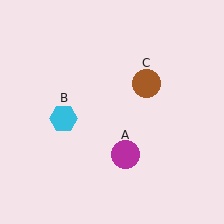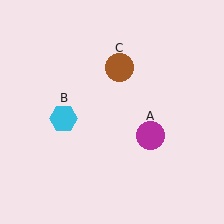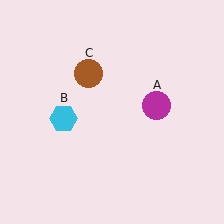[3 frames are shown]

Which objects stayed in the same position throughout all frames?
Cyan hexagon (object B) remained stationary.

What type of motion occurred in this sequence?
The magenta circle (object A), brown circle (object C) rotated counterclockwise around the center of the scene.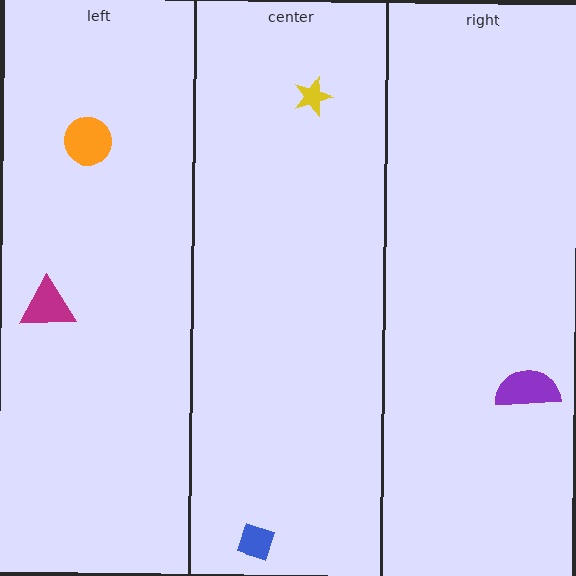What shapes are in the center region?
The blue diamond, the yellow star.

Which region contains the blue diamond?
The center region.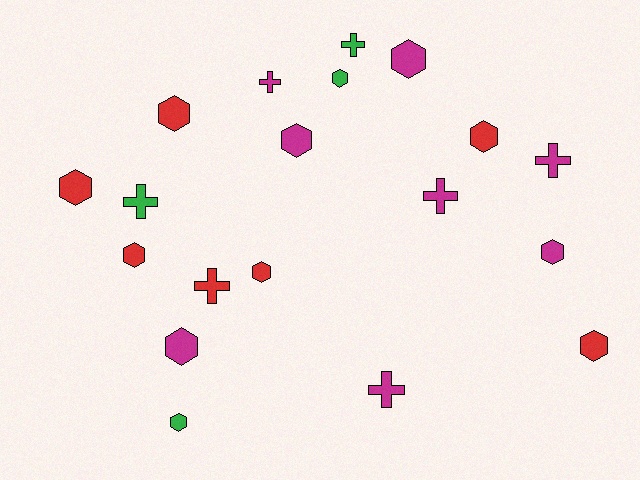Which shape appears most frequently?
Hexagon, with 12 objects.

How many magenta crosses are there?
There are 4 magenta crosses.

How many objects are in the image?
There are 19 objects.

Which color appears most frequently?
Magenta, with 8 objects.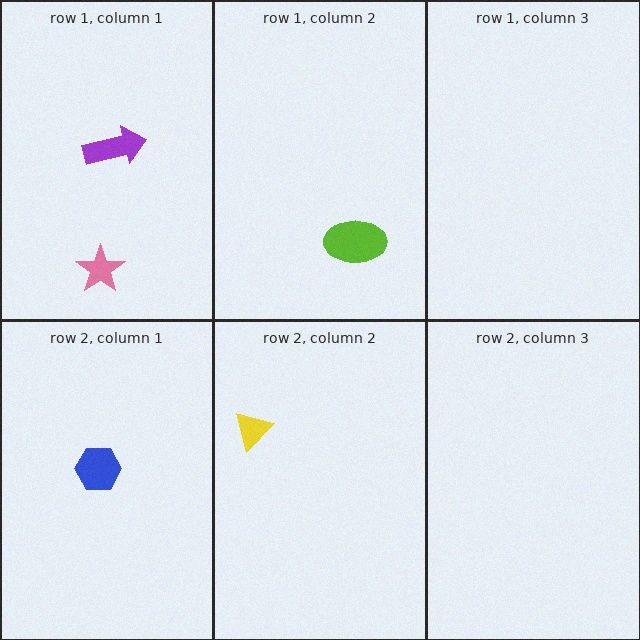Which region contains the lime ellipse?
The row 1, column 2 region.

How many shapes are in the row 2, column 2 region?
1.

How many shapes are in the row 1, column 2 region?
1.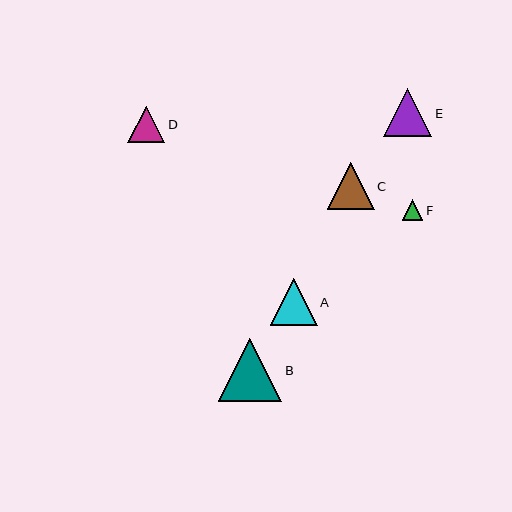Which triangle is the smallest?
Triangle F is the smallest with a size of approximately 21 pixels.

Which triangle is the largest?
Triangle B is the largest with a size of approximately 64 pixels.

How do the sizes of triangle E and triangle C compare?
Triangle E and triangle C are approximately the same size.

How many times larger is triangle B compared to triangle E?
Triangle B is approximately 1.3 times the size of triangle E.